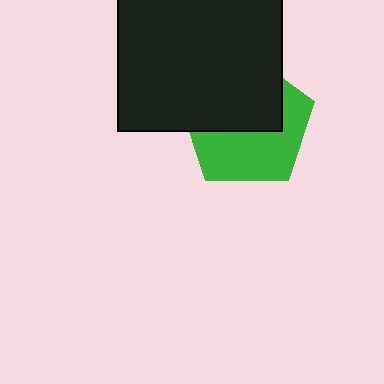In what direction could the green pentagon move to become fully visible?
The green pentagon could move down. That would shift it out from behind the black square entirely.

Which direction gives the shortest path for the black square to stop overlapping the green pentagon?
Moving up gives the shortest separation.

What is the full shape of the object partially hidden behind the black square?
The partially hidden object is a green pentagon.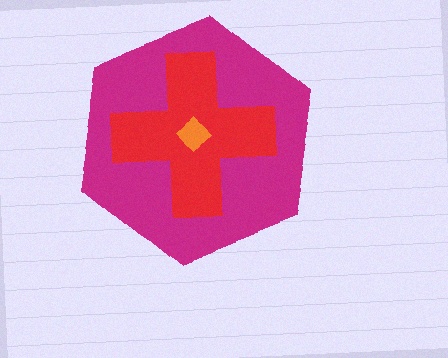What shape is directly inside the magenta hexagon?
The red cross.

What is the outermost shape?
The magenta hexagon.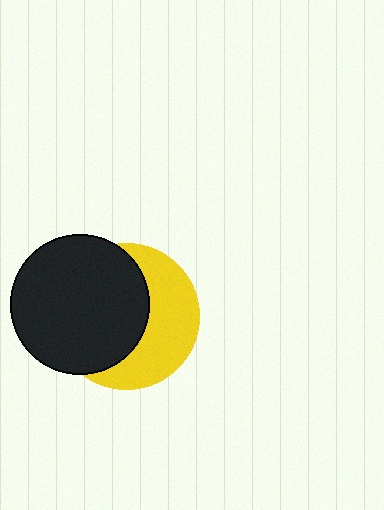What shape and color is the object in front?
The object in front is a black circle.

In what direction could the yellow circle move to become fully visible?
The yellow circle could move right. That would shift it out from behind the black circle entirely.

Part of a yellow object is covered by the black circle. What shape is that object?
It is a circle.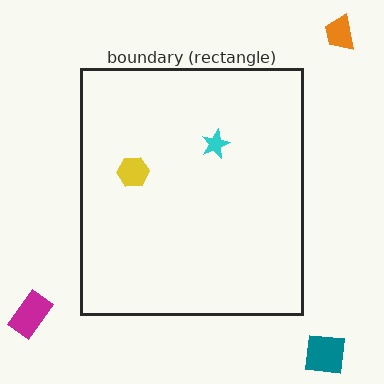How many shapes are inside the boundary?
2 inside, 3 outside.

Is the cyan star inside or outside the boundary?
Inside.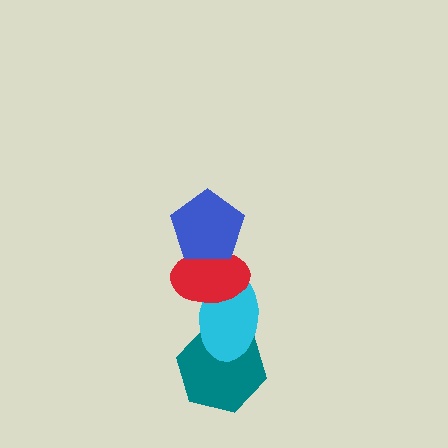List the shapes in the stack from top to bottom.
From top to bottom: the blue pentagon, the red ellipse, the cyan ellipse, the teal hexagon.